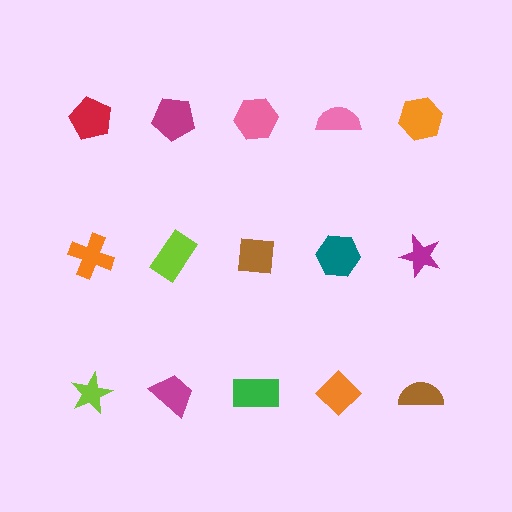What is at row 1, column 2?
A magenta pentagon.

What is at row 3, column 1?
A lime star.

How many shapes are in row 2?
5 shapes.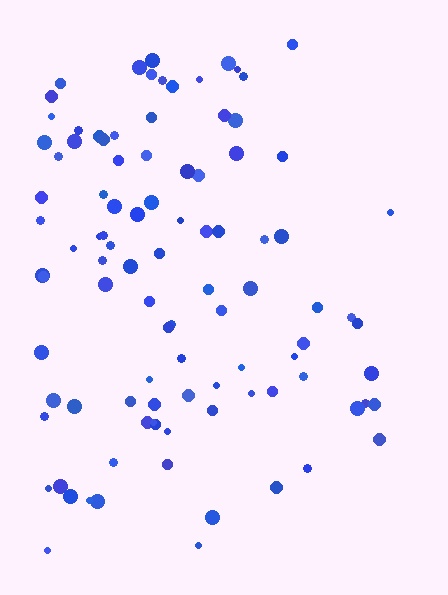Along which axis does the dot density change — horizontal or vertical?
Horizontal.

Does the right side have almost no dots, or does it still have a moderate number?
Still a moderate number, just noticeably fewer than the left.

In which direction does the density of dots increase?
From right to left, with the left side densest.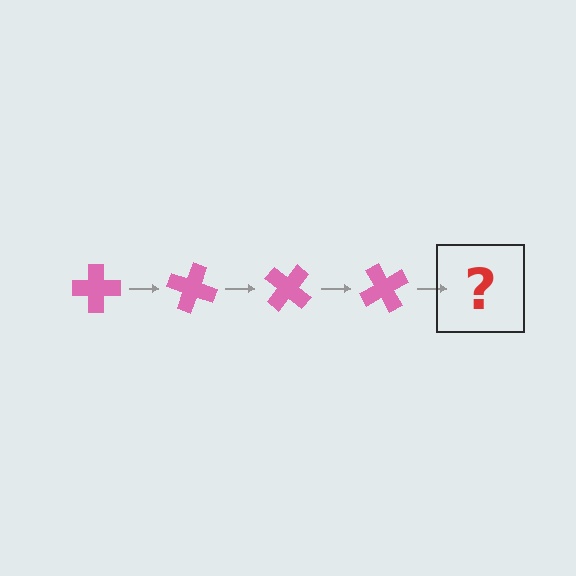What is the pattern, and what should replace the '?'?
The pattern is that the cross rotates 20 degrees each step. The '?' should be a pink cross rotated 80 degrees.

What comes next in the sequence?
The next element should be a pink cross rotated 80 degrees.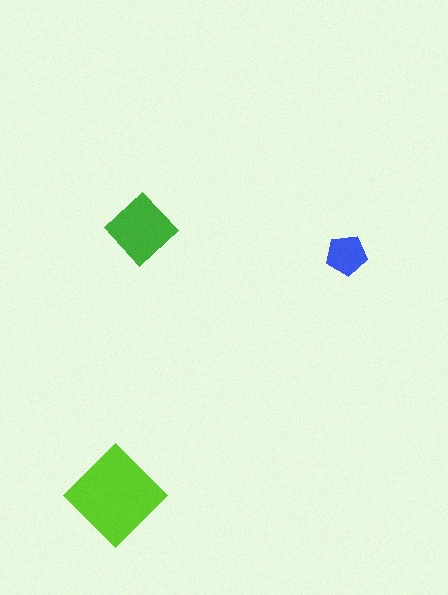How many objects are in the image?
There are 3 objects in the image.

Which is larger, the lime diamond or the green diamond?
The lime diamond.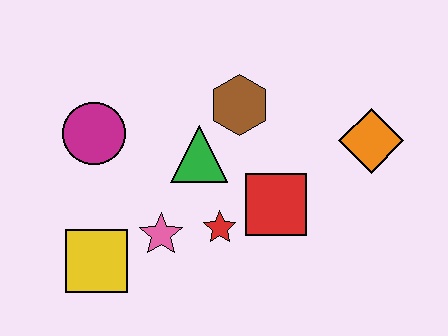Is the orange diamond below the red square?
No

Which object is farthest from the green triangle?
The orange diamond is farthest from the green triangle.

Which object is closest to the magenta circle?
The green triangle is closest to the magenta circle.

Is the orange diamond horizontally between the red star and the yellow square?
No